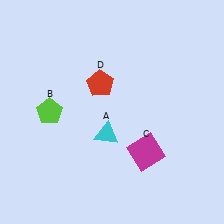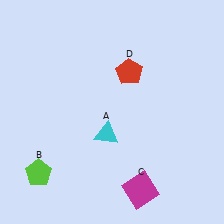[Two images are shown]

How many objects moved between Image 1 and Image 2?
3 objects moved between the two images.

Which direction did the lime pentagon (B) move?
The lime pentagon (B) moved down.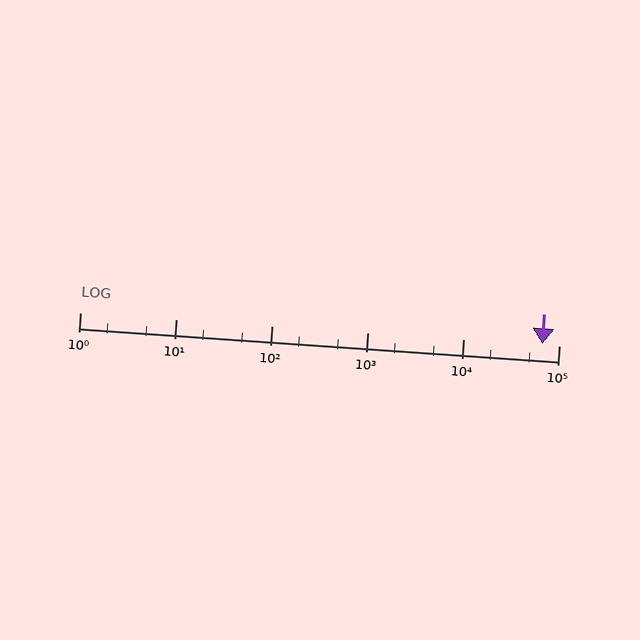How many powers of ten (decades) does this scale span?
The scale spans 5 decades, from 1 to 100000.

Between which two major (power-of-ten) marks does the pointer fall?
The pointer is between 10000 and 100000.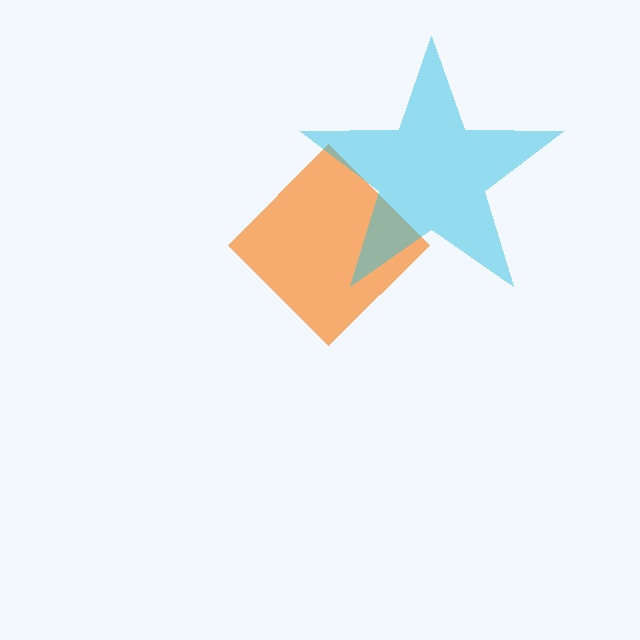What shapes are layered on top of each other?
The layered shapes are: an orange diamond, a cyan star.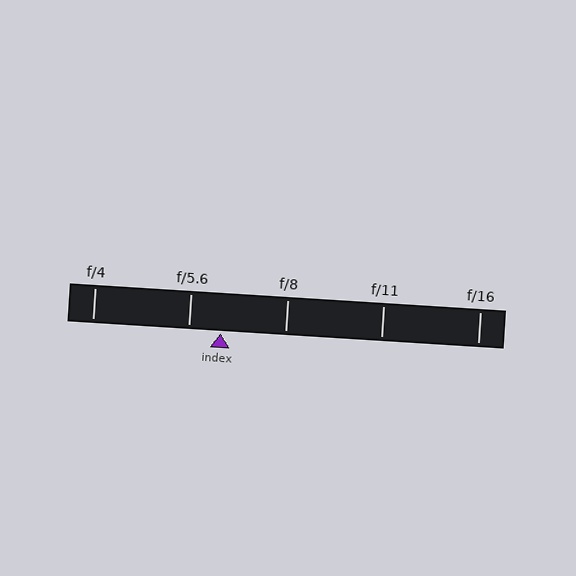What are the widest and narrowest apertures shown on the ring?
The widest aperture shown is f/4 and the narrowest is f/16.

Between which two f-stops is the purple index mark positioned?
The index mark is between f/5.6 and f/8.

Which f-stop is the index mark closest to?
The index mark is closest to f/5.6.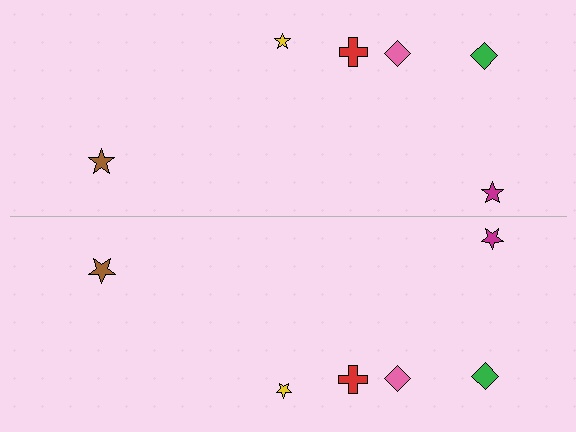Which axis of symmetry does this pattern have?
The pattern has a horizontal axis of symmetry running through the center of the image.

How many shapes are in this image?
There are 12 shapes in this image.